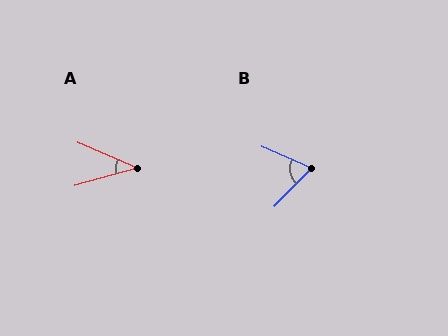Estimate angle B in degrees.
Approximately 69 degrees.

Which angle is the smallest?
A, at approximately 38 degrees.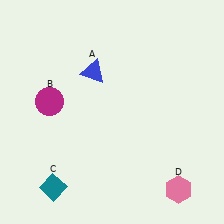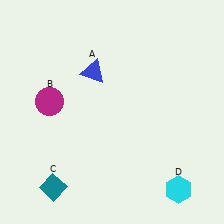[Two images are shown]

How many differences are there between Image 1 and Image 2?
There is 1 difference between the two images.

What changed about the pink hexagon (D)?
In Image 1, D is pink. In Image 2, it changed to cyan.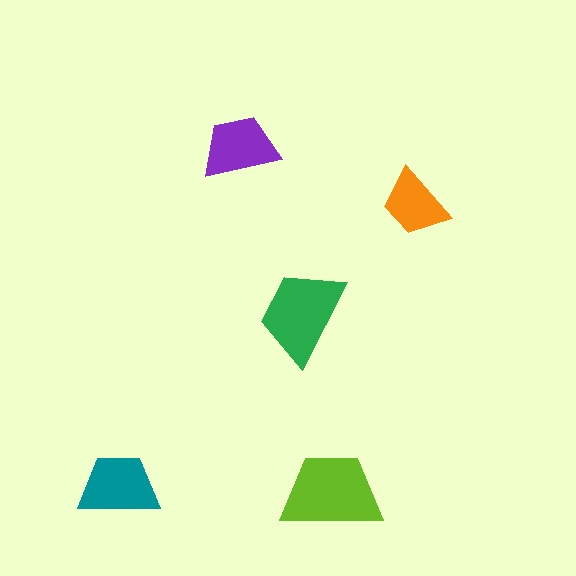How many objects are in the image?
There are 5 objects in the image.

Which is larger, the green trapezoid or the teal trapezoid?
The green one.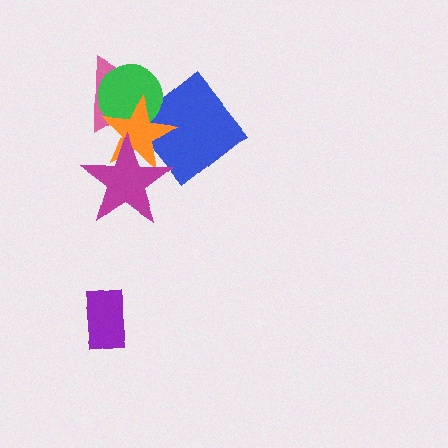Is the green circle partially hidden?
Yes, it is partially covered by another shape.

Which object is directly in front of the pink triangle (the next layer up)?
The green circle is directly in front of the pink triangle.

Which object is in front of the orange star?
The magenta star is in front of the orange star.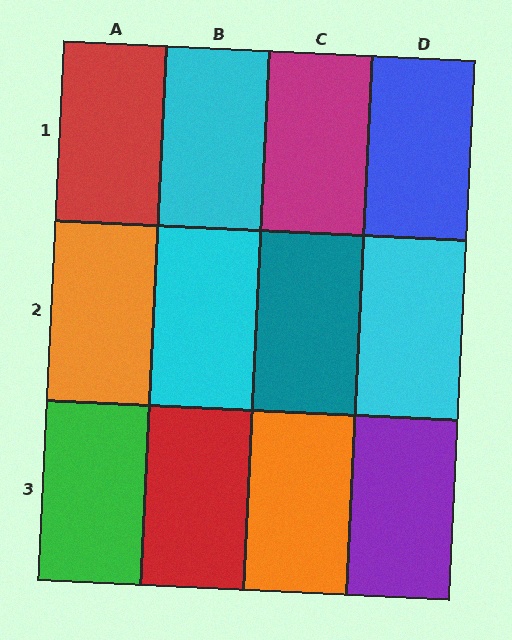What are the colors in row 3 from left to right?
Green, red, orange, purple.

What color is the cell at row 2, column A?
Orange.